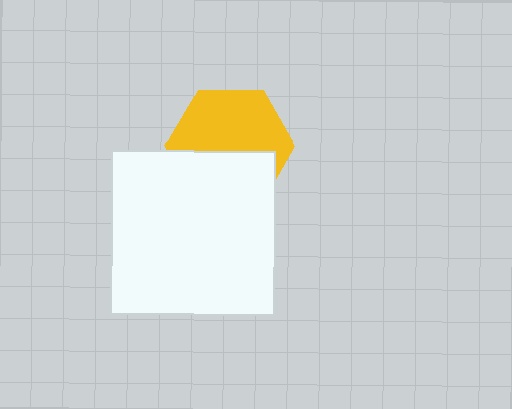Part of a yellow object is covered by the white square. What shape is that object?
It is a hexagon.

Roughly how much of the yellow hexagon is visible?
About half of it is visible (roughly 58%).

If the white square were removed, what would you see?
You would see the complete yellow hexagon.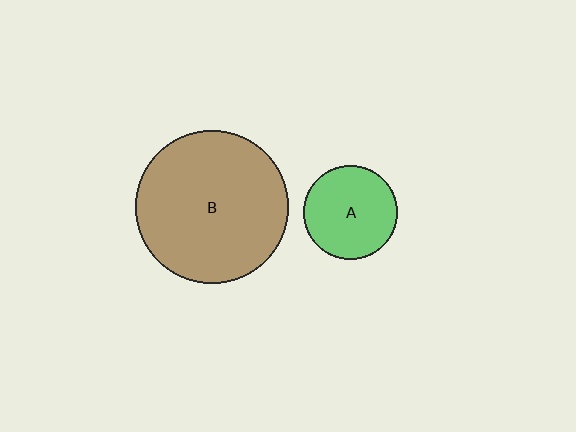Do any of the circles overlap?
No, none of the circles overlap.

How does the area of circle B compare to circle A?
Approximately 2.7 times.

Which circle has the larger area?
Circle B (brown).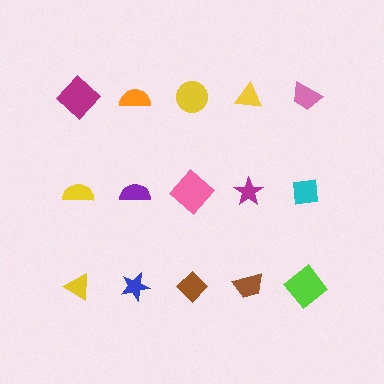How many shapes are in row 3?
5 shapes.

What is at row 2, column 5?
A cyan square.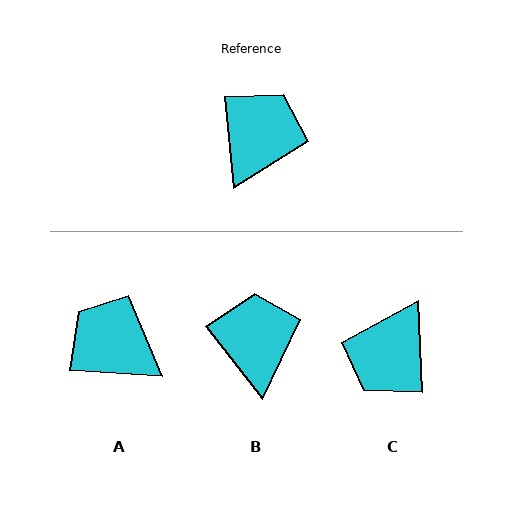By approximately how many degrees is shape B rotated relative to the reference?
Approximately 32 degrees counter-clockwise.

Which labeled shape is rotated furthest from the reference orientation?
C, about 177 degrees away.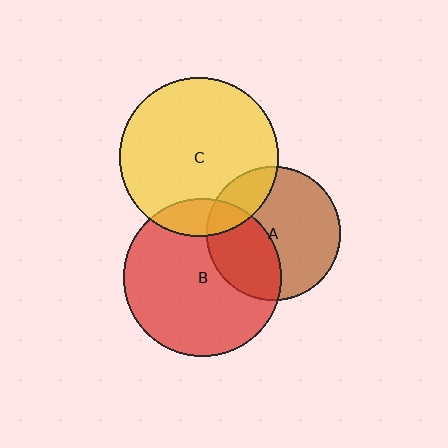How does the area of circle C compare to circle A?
Approximately 1.4 times.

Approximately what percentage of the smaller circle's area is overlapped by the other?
Approximately 20%.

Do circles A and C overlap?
Yes.